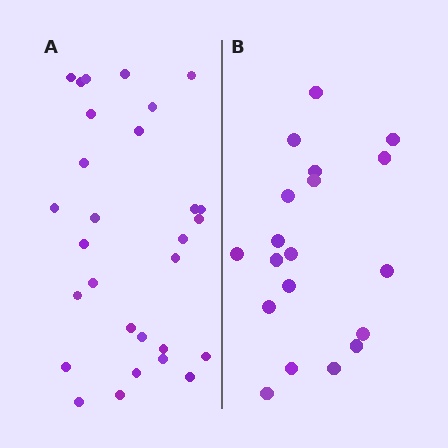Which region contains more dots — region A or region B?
Region A (the left region) has more dots.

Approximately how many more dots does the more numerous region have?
Region A has roughly 10 or so more dots than region B.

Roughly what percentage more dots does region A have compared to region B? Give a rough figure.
About 55% more.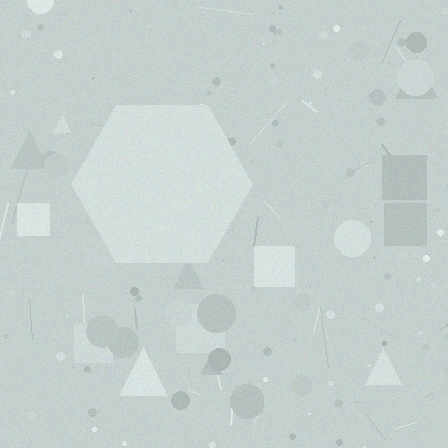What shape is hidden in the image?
A hexagon is hidden in the image.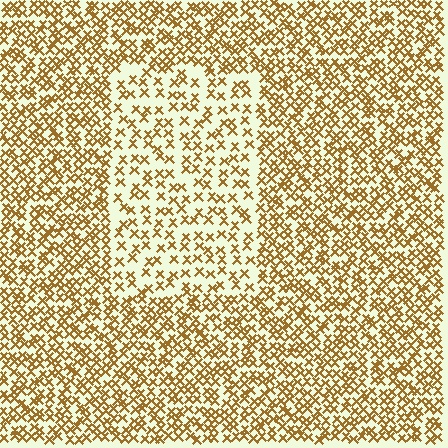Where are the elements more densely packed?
The elements are more densely packed outside the rectangle boundary.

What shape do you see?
I see a rectangle.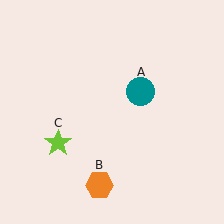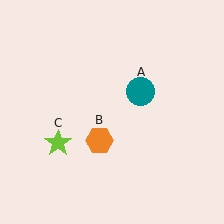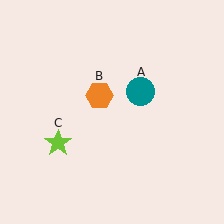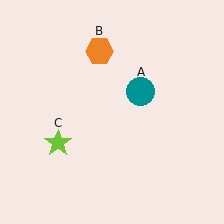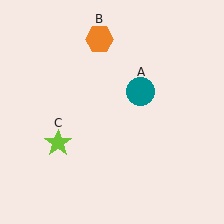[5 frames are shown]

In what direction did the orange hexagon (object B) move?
The orange hexagon (object B) moved up.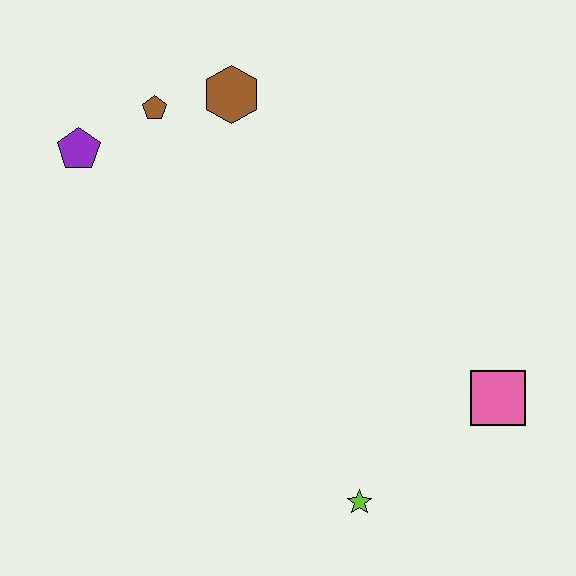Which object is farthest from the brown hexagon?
The lime star is farthest from the brown hexagon.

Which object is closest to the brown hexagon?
The brown pentagon is closest to the brown hexagon.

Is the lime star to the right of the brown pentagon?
Yes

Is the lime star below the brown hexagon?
Yes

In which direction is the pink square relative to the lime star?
The pink square is to the right of the lime star.